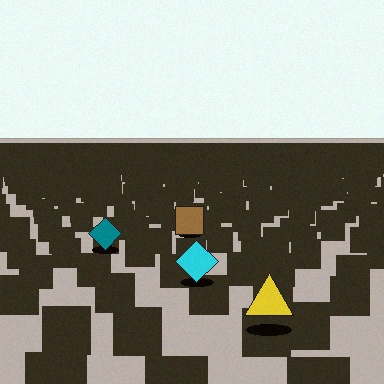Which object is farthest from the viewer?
The brown square is farthest from the viewer. It appears smaller and the ground texture around it is denser.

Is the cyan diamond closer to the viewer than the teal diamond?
Yes. The cyan diamond is closer — you can tell from the texture gradient: the ground texture is coarser near it.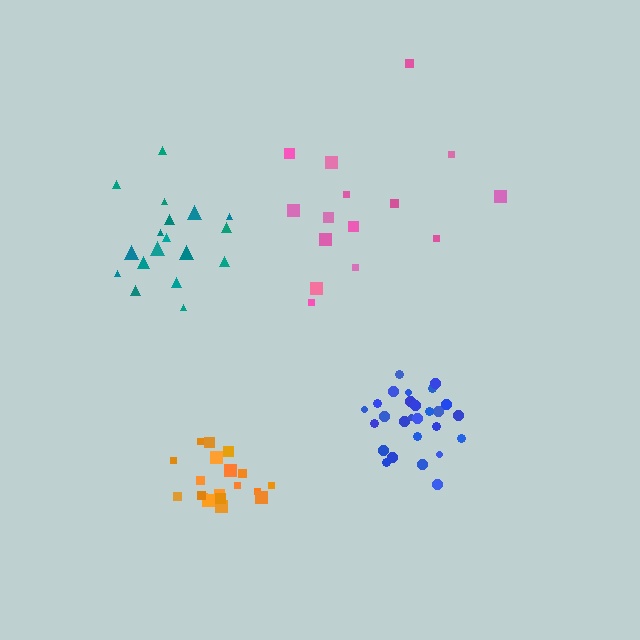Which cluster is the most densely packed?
Blue.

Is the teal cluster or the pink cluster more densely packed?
Teal.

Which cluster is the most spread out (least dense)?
Pink.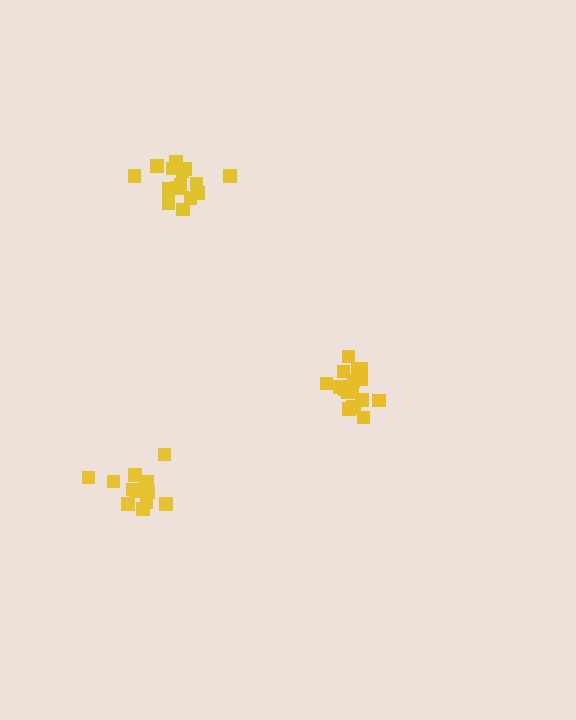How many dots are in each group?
Group 1: 15 dots, Group 2: 15 dots, Group 3: 17 dots (47 total).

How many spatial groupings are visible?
There are 3 spatial groupings.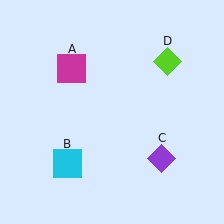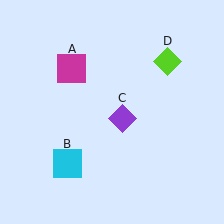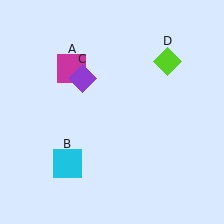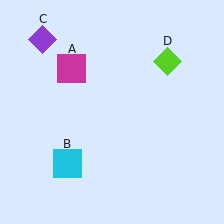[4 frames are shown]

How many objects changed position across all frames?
1 object changed position: purple diamond (object C).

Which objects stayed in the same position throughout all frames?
Magenta square (object A) and cyan square (object B) and lime diamond (object D) remained stationary.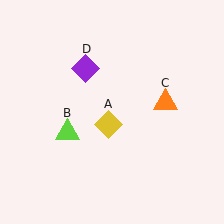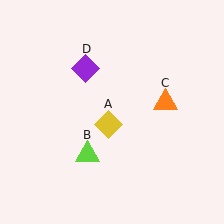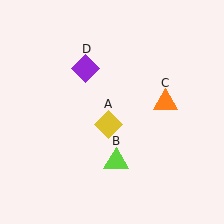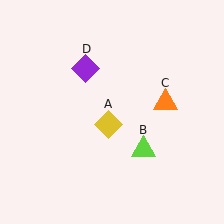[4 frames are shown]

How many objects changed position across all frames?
1 object changed position: lime triangle (object B).